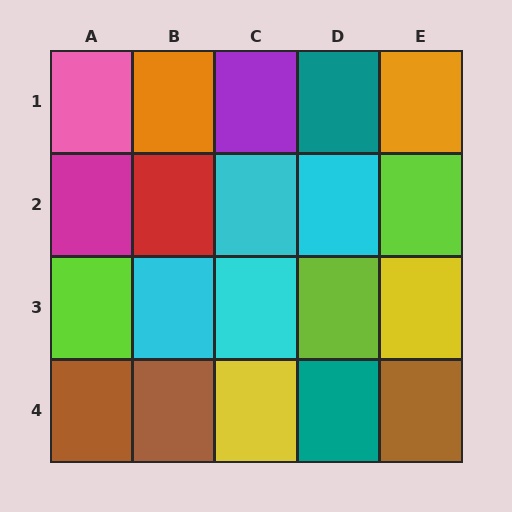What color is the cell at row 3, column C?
Cyan.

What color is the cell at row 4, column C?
Yellow.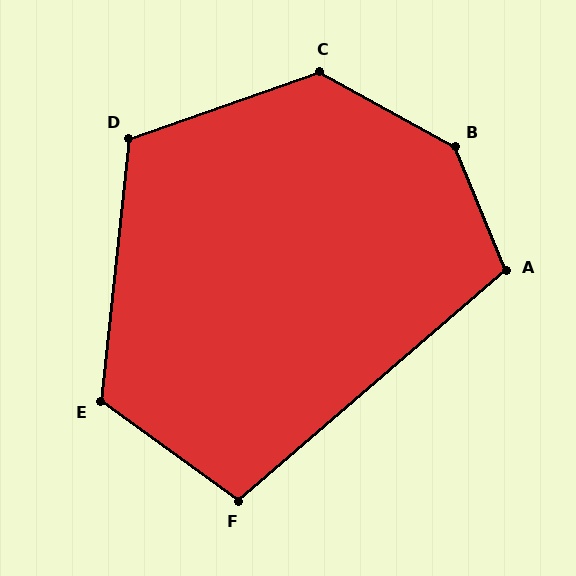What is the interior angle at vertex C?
Approximately 132 degrees (obtuse).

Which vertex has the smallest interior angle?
F, at approximately 103 degrees.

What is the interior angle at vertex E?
Approximately 120 degrees (obtuse).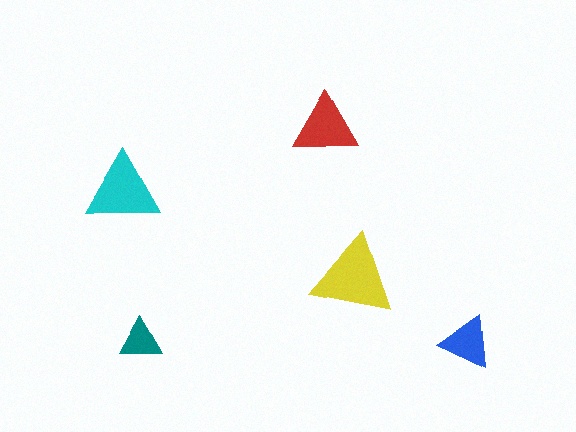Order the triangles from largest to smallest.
the yellow one, the cyan one, the red one, the blue one, the teal one.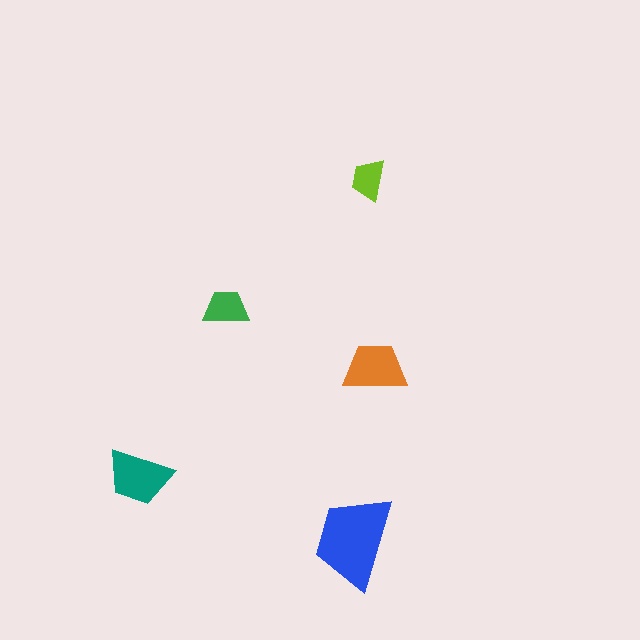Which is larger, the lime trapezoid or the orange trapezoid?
The orange one.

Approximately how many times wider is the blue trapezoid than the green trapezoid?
About 2 times wider.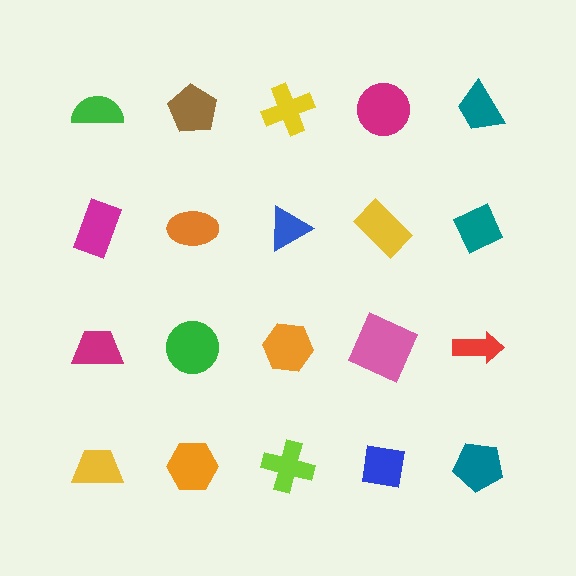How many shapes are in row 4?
5 shapes.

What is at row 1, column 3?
A yellow cross.